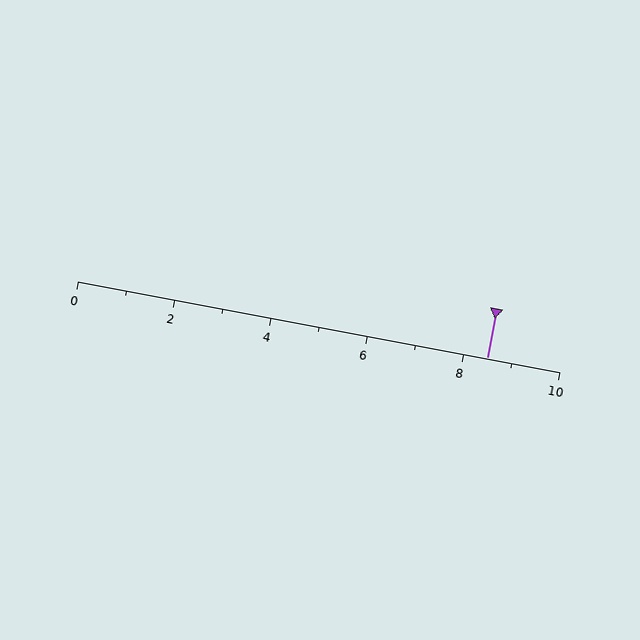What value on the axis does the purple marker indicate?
The marker indicates approximately 8.5.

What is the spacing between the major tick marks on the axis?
The major ticks are spaced 2 apart.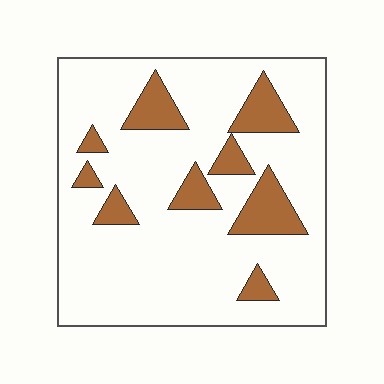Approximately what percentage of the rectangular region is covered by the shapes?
Approximately 15%.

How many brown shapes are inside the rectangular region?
9.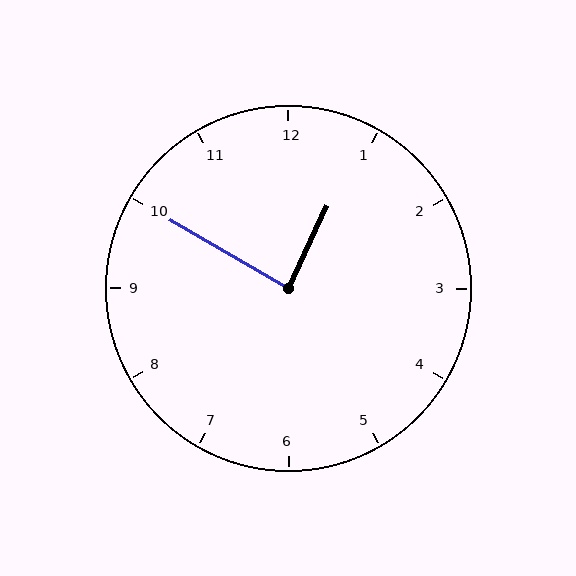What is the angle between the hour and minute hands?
Approximately 85 degrees.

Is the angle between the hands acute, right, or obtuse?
It is right.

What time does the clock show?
12:50.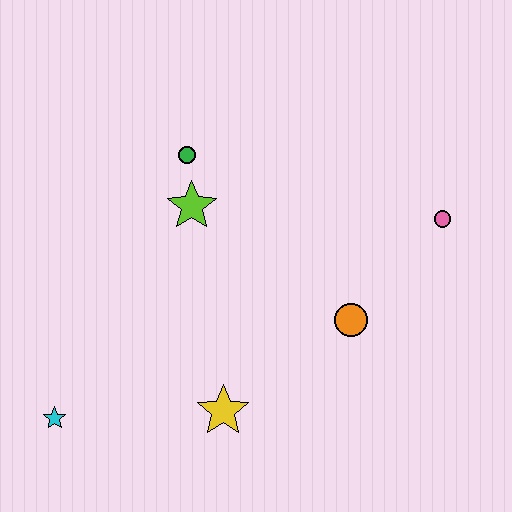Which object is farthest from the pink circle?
The cyan star is farthest from the pink circle.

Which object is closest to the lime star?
The green circle is closest to the lime star.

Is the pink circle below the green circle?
Yes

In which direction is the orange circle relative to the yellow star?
The orange circle is to the right of the yellow star.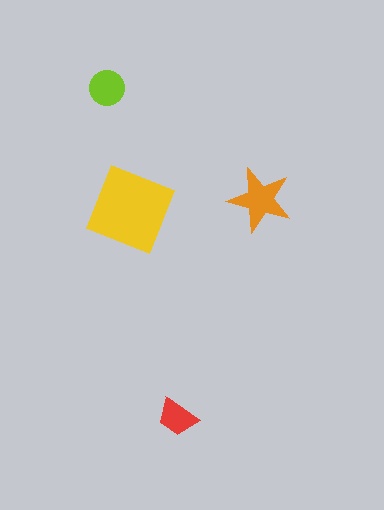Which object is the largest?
The yellow square.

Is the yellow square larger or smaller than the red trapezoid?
Larger.